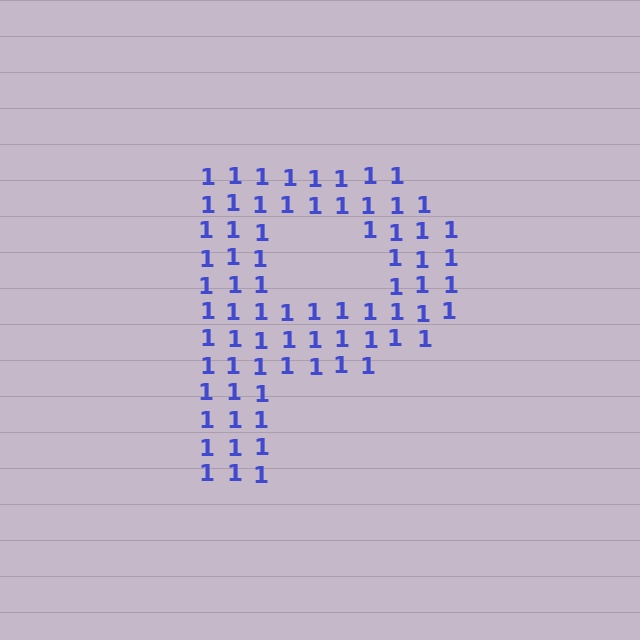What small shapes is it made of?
It is made of small digit 1's.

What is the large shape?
The large shape is the letter P.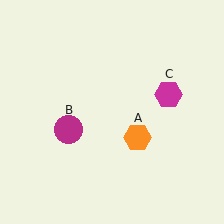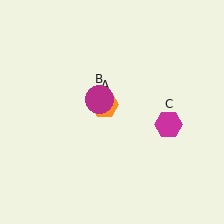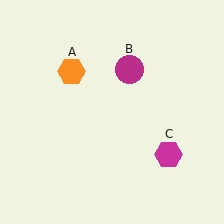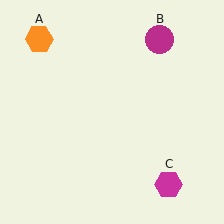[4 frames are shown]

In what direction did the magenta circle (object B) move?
The magenta circle (object B) moved up and to the right.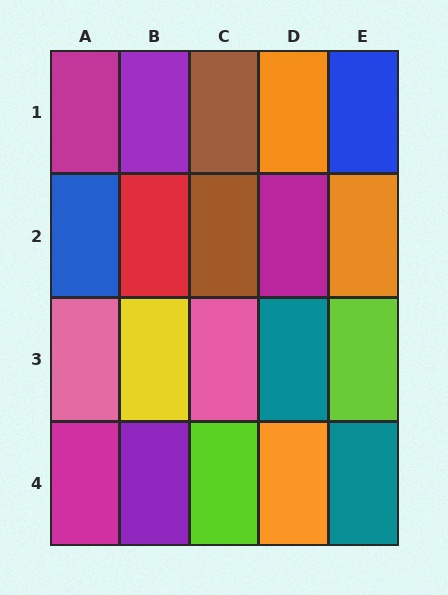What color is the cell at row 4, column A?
Magenta.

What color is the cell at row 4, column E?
Teal.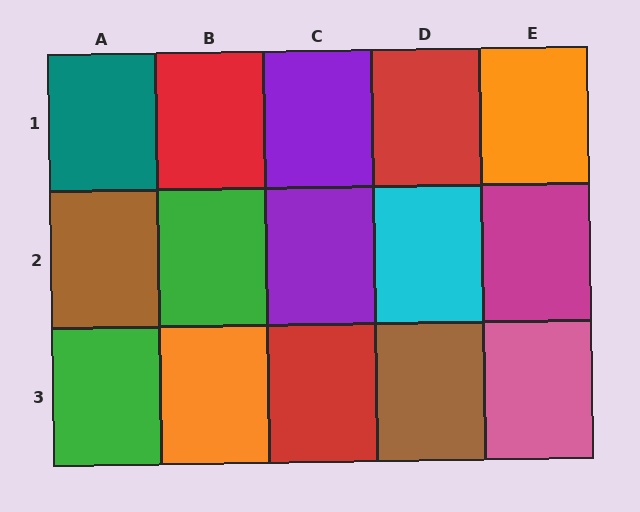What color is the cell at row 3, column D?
Brown.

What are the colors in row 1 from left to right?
Teal, red, purple, red, orange.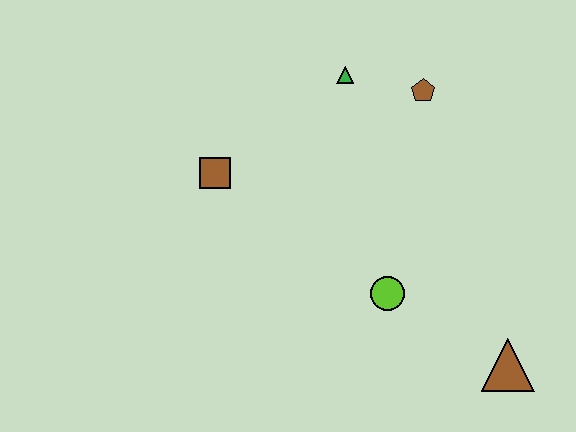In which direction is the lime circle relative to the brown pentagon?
The lime circle is below the brown pentagon.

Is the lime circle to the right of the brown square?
Yes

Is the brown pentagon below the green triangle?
Yes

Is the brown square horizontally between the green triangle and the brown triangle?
No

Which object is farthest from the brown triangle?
The brown square is farthest from the brown triangle.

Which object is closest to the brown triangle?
The lime circle is closest to the brown triangle.